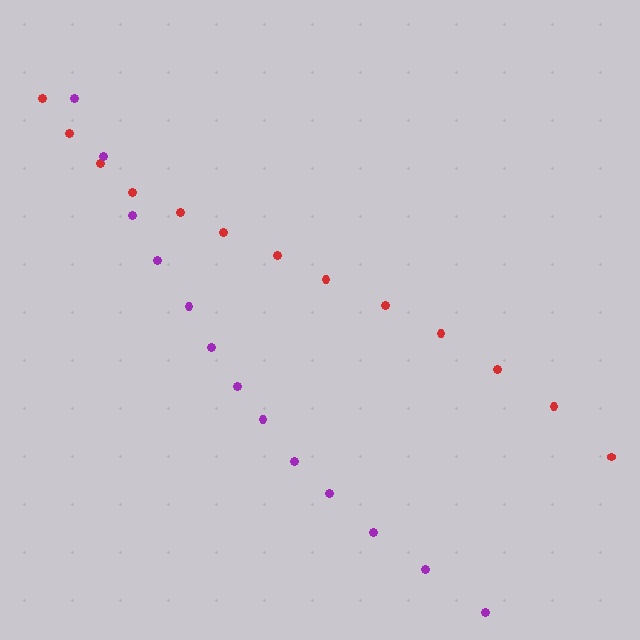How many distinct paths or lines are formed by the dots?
There are 2 distinct paths.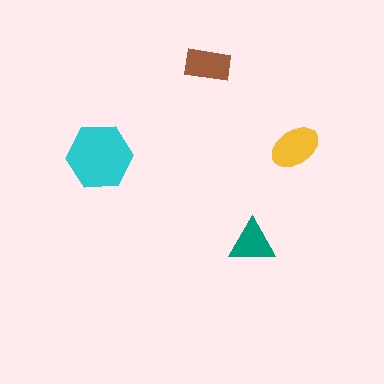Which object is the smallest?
The teal triangle.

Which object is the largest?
The cyan hexagon.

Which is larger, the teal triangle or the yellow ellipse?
The yellow ellipse.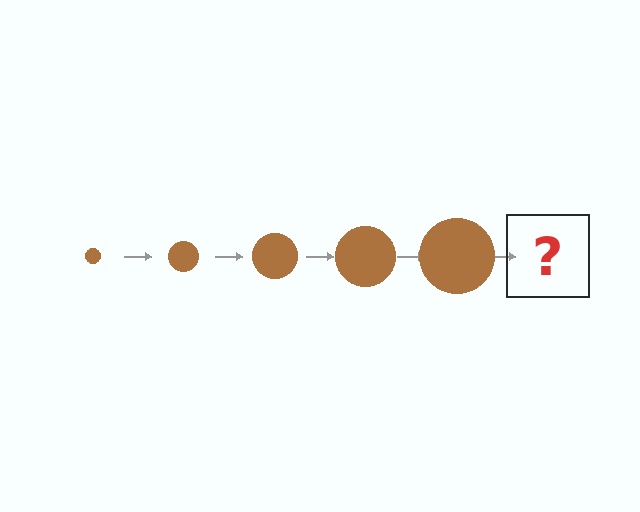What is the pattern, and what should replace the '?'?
The pattern is that the circle gets progressively larger each step. The '?' should be a brown circle, larger than the previous one.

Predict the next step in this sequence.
The next step is a brown circle, larger than the previous one.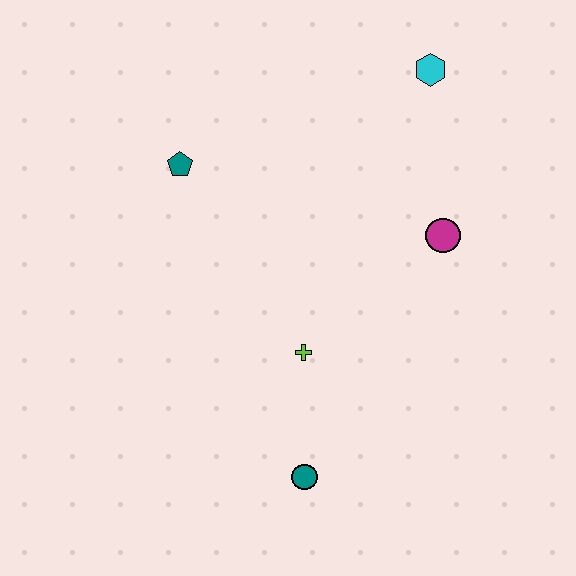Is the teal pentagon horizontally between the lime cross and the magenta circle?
No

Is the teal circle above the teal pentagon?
No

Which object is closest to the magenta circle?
The cyan hexagon is closest to the magenta circle.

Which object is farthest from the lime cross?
The cyan hexagon is farthest from the lime cross.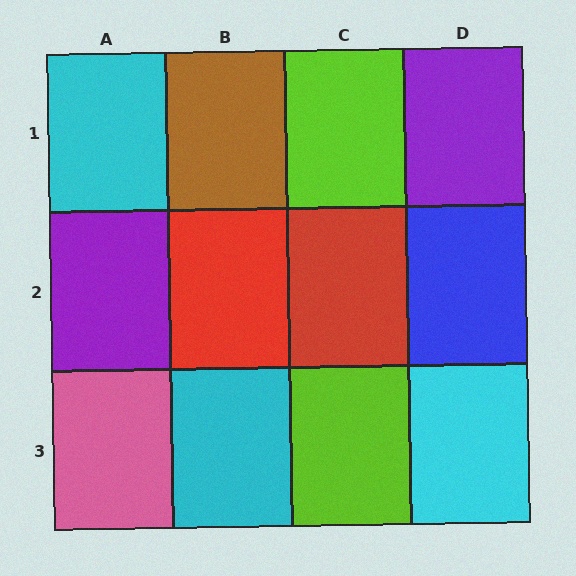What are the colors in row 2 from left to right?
Purple, red, red, blue.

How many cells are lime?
2 cells are lime.